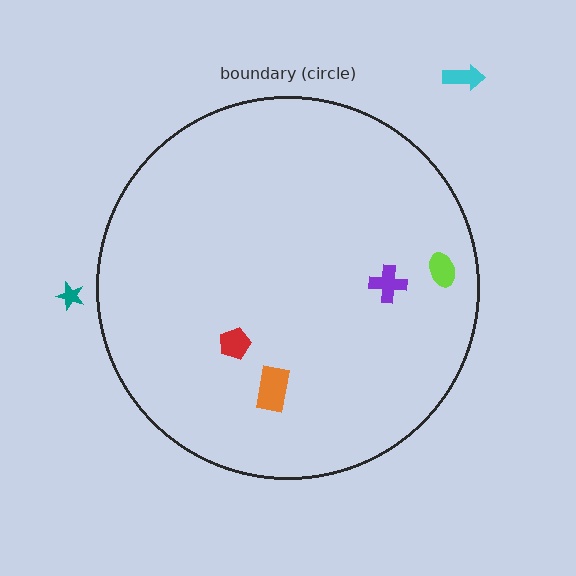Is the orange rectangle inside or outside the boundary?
Inside.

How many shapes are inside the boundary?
4 inside, 2 outside.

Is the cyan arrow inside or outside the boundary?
Outside.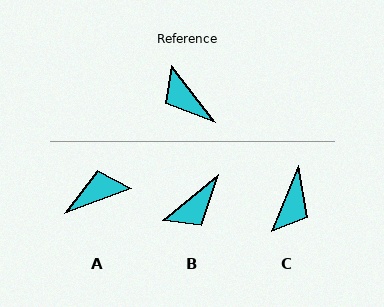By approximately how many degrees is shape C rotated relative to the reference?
Approximately 121 degrees counter-clockwise.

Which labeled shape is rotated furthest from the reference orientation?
C, about 121 degrees away.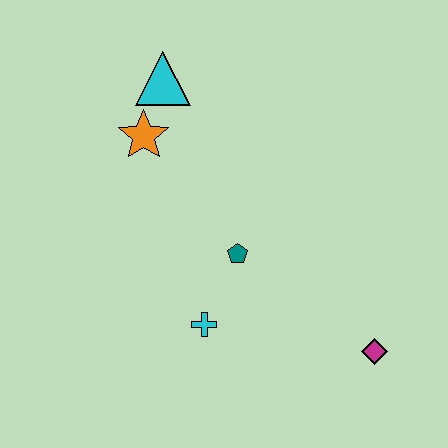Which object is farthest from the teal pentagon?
The cyan triangle is farthest from the teal pentagon.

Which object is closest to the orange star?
The cyan triangle is closest to the orange star.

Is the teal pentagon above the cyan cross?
Yes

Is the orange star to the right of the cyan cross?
No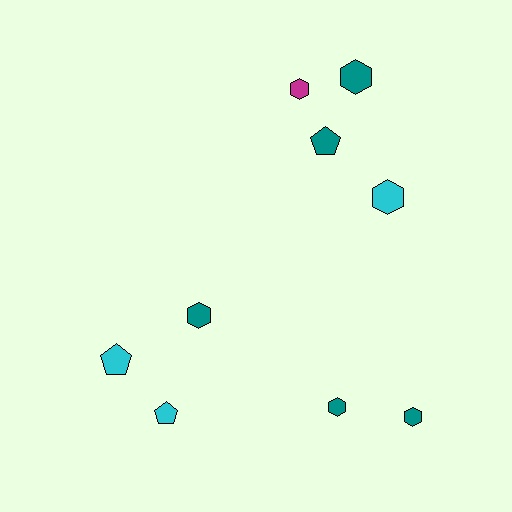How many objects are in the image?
There are 9 objects.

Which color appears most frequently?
Teal, with 5 objects.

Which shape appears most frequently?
Hexagon, with 6 objects.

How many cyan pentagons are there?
There are 2 cyan pentagons.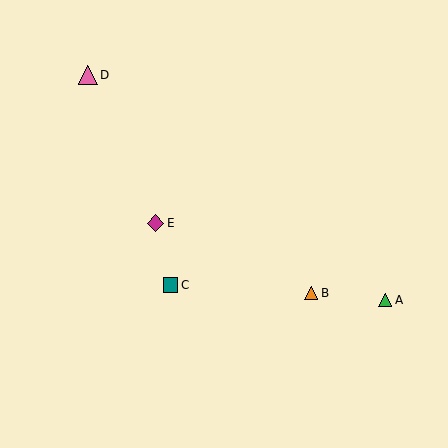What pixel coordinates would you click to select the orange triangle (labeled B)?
Click at (311, 293) to select the orange triangle B.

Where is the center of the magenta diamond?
The center of the magenta diamond is at (155, 223).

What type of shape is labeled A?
Shape A is a green triangle.